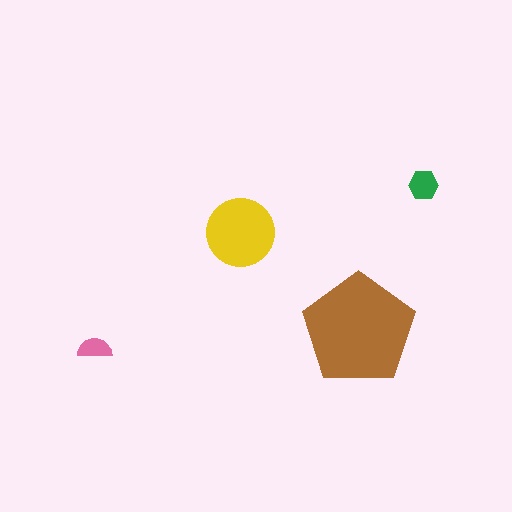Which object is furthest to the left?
The pink semicircle is leftmost.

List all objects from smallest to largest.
The pink semicircle, the green hexagon, the yellow circle, the brown pentagon.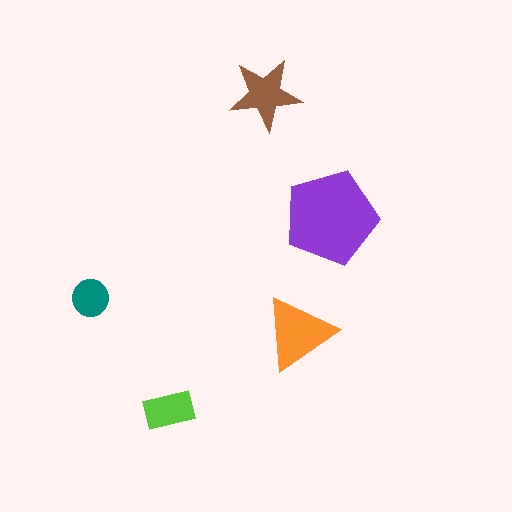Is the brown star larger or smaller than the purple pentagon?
Smaller.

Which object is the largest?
The purple pentagon.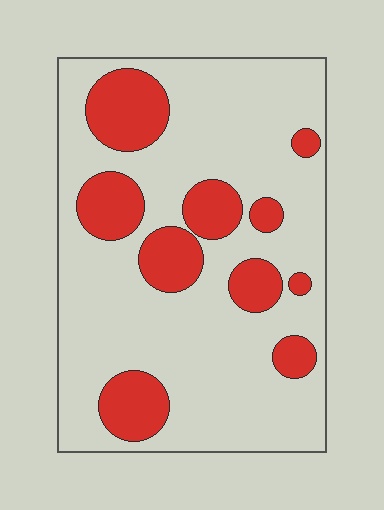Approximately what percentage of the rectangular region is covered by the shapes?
Approximately 25%.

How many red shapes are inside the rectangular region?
10.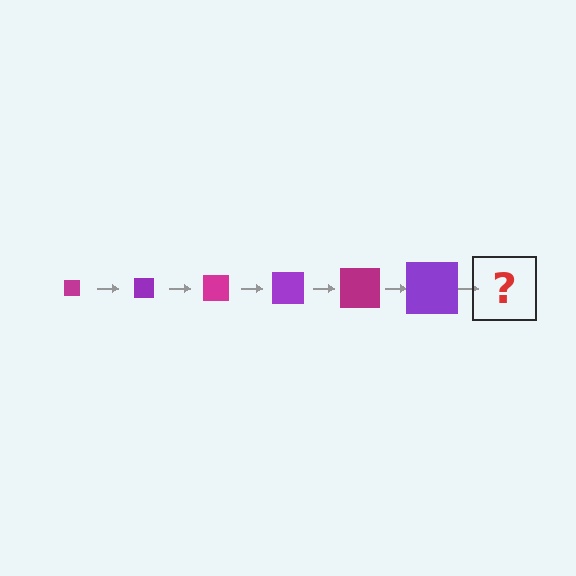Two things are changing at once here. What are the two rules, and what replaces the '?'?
The two rules are that the square grows larger each step and the color cycles through magenta and purple. The '?' should be a magenta square, larger than the previous one.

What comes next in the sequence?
The next element should be a magenta square, larger than the previous one.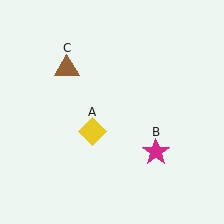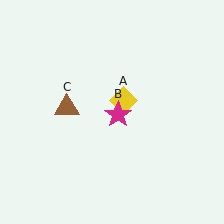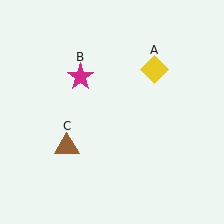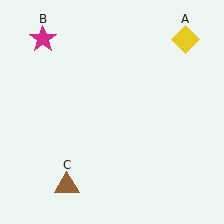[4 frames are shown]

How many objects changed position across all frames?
3 objects changed position: yellow diamond (object A), magenta star (object B), brown triangle (object C).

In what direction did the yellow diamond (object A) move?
The yellow diamond (object A) moved up and to the right.